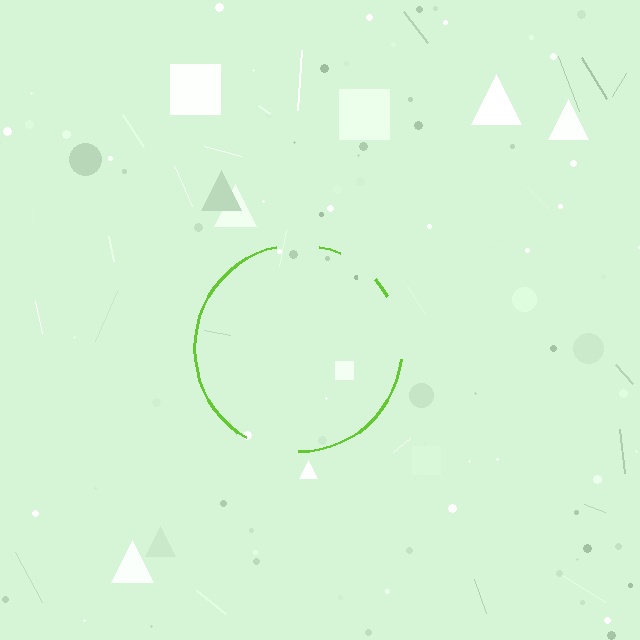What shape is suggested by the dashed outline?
The dashed outline suggests a circle.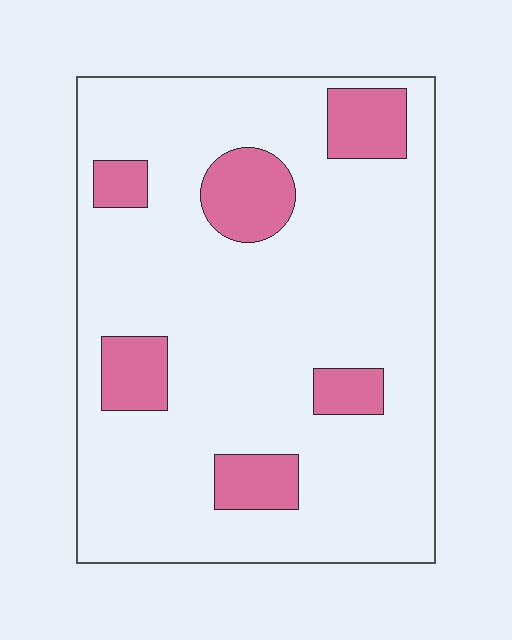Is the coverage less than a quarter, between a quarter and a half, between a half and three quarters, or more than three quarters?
Less than a quarter.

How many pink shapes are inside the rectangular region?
6.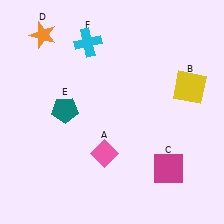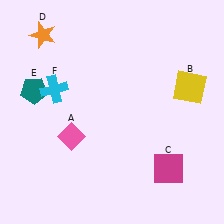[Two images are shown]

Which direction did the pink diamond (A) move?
The pink diamond (A) moved left.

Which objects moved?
The objects that moved are: the pink diamond (A), the teal pentagon (E), the cyan cross (F).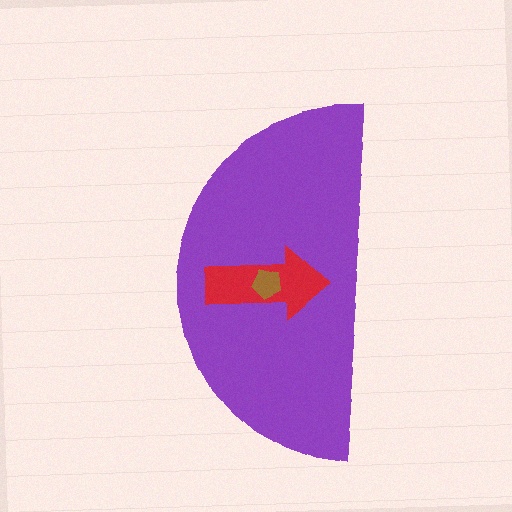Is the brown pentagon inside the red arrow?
Yes.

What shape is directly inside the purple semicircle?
The red arrow.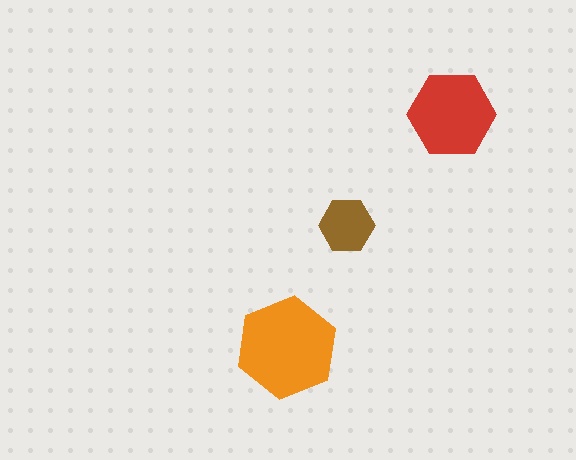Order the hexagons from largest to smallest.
the orange one, the red one, the brown one.